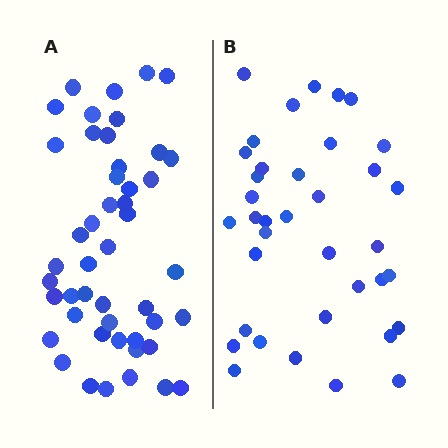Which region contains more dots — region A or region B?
Region A (the left region) has more dots.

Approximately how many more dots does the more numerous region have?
Region A has roughly 10 or so more dots than region B.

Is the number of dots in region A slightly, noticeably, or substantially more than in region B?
Region A has noticeably more, but not dramatically so. The ratio is roughly 1.3 to 1.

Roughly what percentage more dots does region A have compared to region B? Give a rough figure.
About 25% more.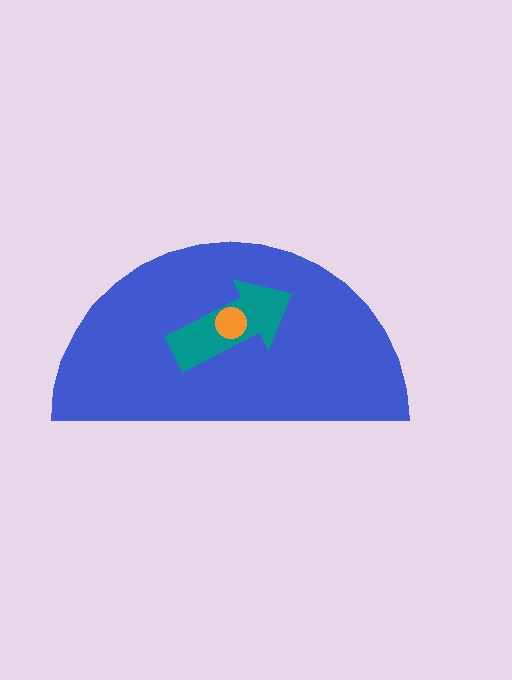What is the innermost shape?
The orange circle.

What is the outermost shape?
The blue semicircle.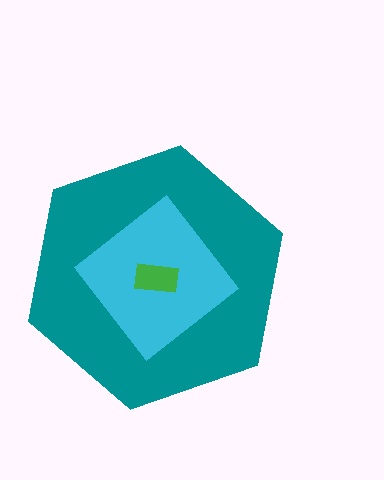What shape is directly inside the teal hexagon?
The cyan diamond.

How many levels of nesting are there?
3.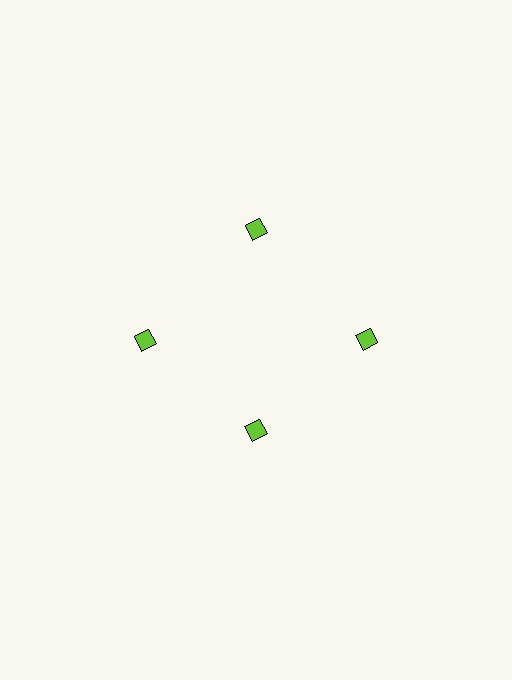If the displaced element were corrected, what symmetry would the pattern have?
It would have 4-fold rotational symmetry — the pattern would map onto itself every 90 degrees.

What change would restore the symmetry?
The symmetry would be restored by moving it outward, back onto the ring so that all 4 diamonds sit at equal angles and equal distance from the center.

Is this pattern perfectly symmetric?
No. The 4 lime diamonds are arranged in a ring, but one element near the 6 o'clock position is pulled inward toward the center, breaking the 4-fold rotational symmetry.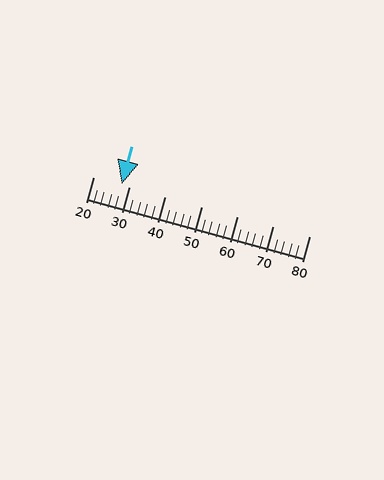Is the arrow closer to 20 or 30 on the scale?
The arrow is closer to 30.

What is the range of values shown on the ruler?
The ruler shows values from 20 to 80.